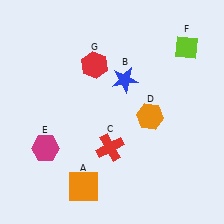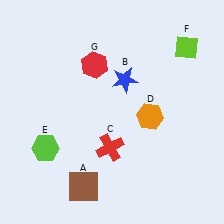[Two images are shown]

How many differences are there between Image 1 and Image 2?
There are 2 differences between the two images.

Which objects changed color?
A changed from orange to brown. E changed from magenta to lime.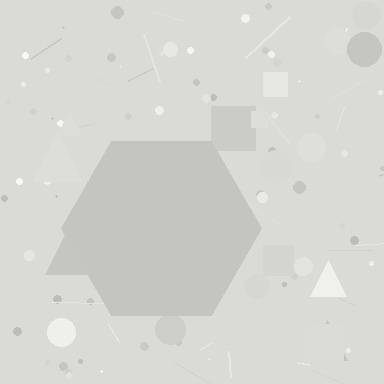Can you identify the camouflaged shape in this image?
The camouflaged shape is a hexagon.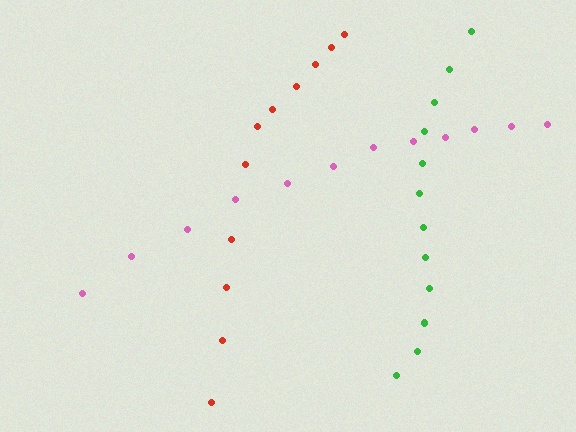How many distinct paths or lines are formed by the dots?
There are 3 distinct paths.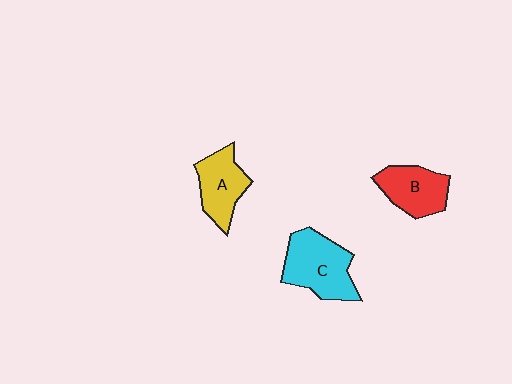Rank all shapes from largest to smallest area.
From largest to smallest: C (cyan), B (red), A (yellow).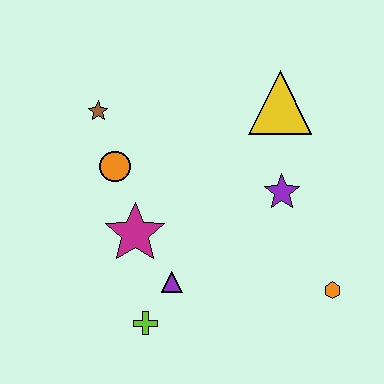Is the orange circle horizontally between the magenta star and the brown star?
Yes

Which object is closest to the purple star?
The yellow triangle is closest to the purple star.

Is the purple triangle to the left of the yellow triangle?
Yes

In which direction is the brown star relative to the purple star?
The brown star is to the left of the purple star.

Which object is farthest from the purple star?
The brown star is farthest from the purple star.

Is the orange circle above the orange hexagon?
Yes